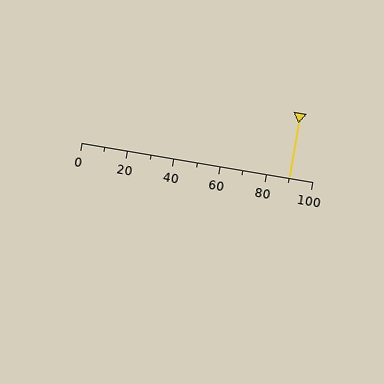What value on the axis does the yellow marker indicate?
The marker indicates approximately 90.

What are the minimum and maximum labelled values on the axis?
The axis runs from 0 to 100.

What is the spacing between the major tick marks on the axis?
The major ticks are spaced 20 apart.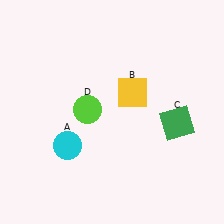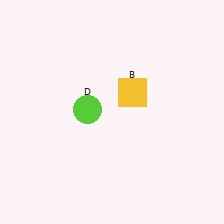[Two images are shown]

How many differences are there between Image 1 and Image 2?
There are 2 differences between the two images.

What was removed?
The green square (C), the cyan circle (A) were removed in Image 2.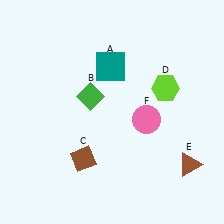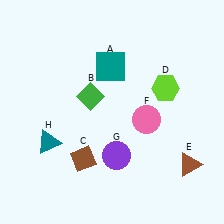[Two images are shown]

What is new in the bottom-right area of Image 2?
A purple circle (G) was added in the bottom-right area of Image 2.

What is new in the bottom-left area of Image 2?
A teal triangle (H) was added in the bottom-left area of Image 2.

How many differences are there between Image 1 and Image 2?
There are 2 differences between the two images.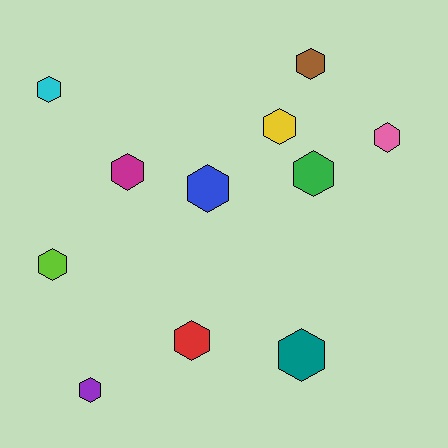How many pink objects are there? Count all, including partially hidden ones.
There is 1 pink object.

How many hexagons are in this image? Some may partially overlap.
There are 11 hexagons.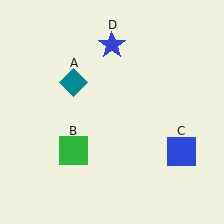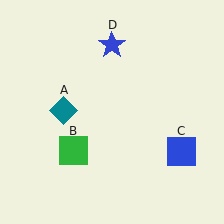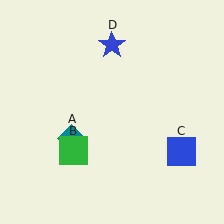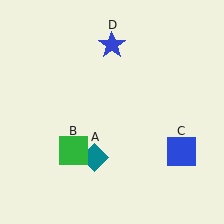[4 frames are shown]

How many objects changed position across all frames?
1 object changed position: teal diamond (object A).